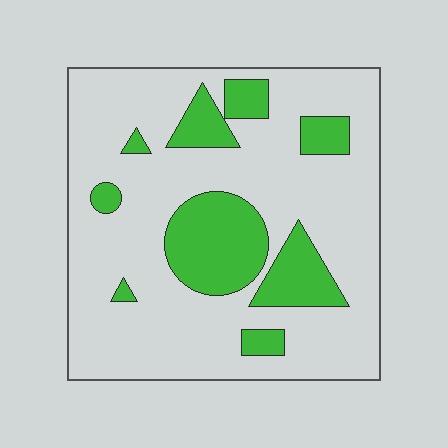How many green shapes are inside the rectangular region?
9.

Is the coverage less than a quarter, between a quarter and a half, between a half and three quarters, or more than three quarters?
Less than a quarter.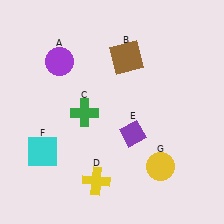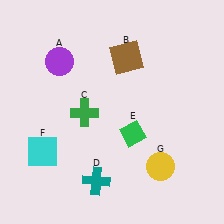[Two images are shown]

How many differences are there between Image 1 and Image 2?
There are 2 differences between the two images.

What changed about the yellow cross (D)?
In Image 1, D is yellow. In Image 2, it changed to teal.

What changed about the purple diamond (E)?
In Image 1, E is purple. In Image 2, it changed to green.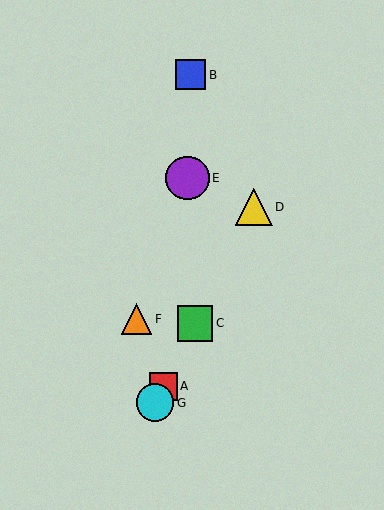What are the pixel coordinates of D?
Object D is at (254, 207).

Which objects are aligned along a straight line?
Objects A, C, D, G are aligned along a straight line.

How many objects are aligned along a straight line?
4 objects (A, C, D, G) are aligned along a straight line.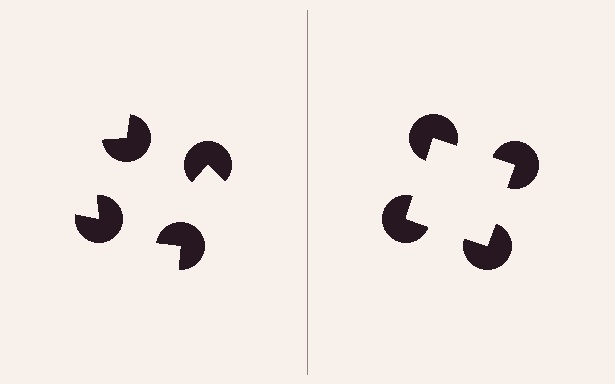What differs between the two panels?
The pac-man discs are positioned identically on both sides; only the wedge orientations differ. On the right they align to a square; on the left they are misaligned.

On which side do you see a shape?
An illusory square appears on the right side. On the left side the wedge cuts are rotated, so no coherent shape forms.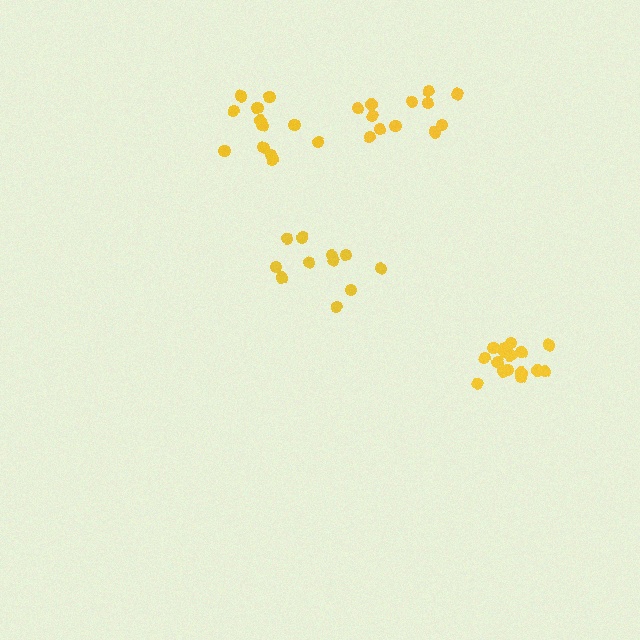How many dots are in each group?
Group 1: 12 dots, Group 2: 11 dots, Group 3: 12 dots, Group 4: 16 dots (51 total).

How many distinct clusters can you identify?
There are 4 distinct clusters.